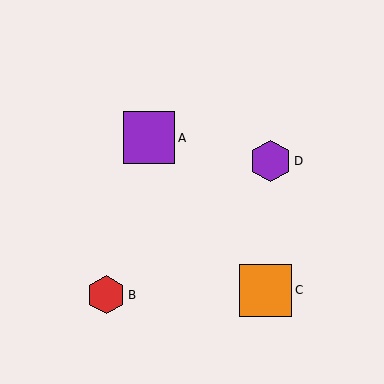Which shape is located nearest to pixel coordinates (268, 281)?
The orange square (labeled C) at (265, 290) is nearest to that location.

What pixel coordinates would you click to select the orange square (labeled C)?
Click at (265, 290) to select the orange square C.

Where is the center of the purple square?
The center of the purple square is at (149, 138).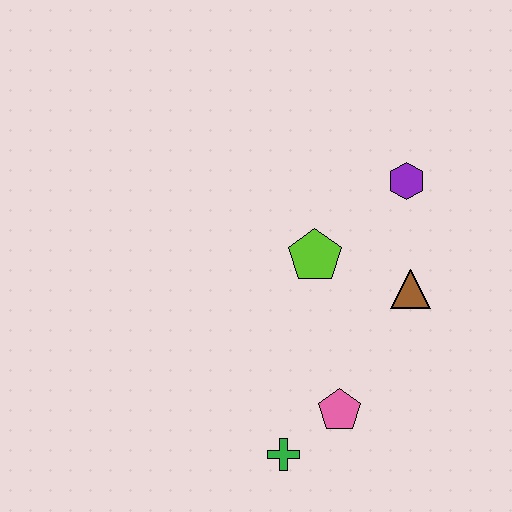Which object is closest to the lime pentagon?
The brown triangle is closest to the lime pentagon.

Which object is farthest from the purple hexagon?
The green cross is farthest from the purple hexagon.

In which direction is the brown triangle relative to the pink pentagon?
The brown triangle is above the pink pentagon.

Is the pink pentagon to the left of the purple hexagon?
Yes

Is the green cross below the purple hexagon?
Yes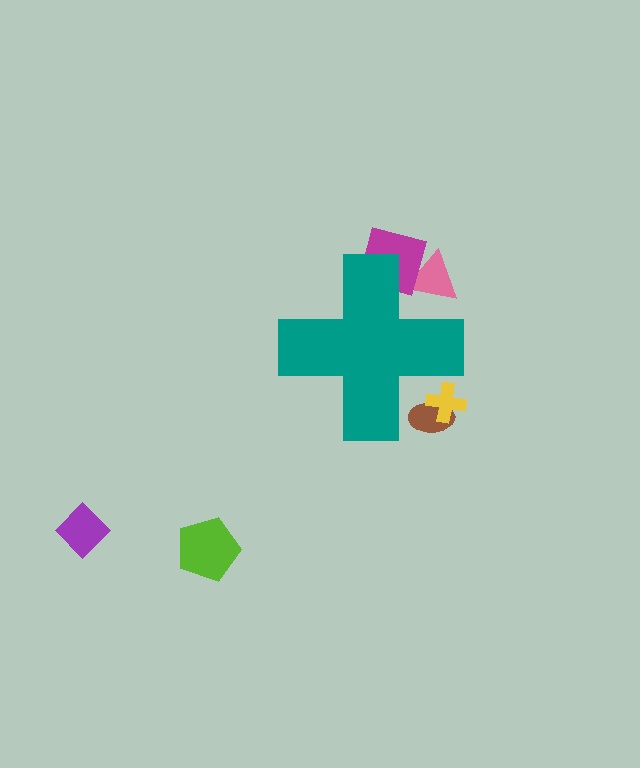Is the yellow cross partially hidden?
Yes, the yellow cross is partially hidden behind the teal cross.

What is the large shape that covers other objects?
A teal cross.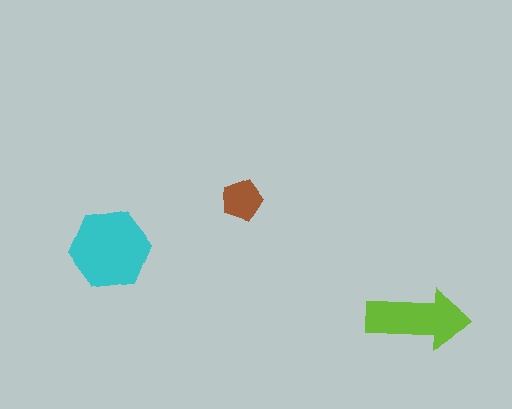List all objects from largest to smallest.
The cyan hexagon, the lime arrow, the brown pentagon.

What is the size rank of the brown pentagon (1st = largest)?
3rd.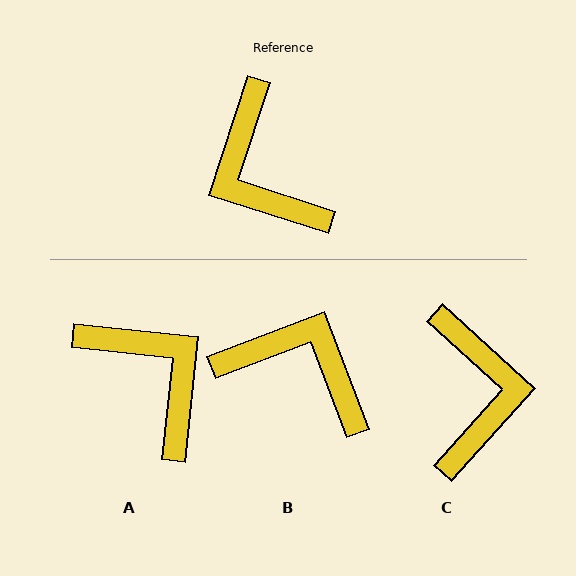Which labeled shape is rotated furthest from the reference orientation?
A, about 168 degrees away.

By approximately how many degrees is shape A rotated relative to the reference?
Approximately 168 degrees clockwise.